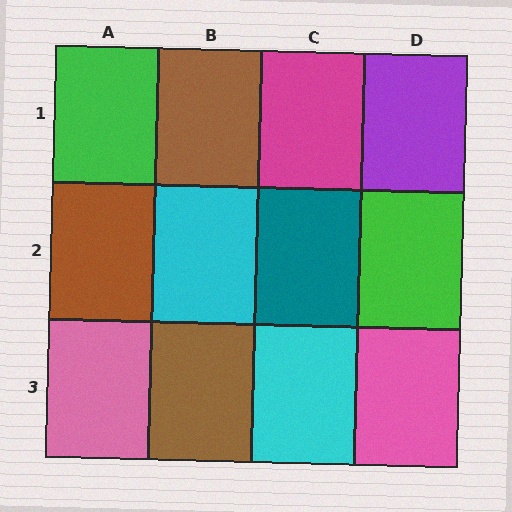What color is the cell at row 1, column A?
Green.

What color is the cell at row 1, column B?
Brown.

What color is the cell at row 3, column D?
Pink.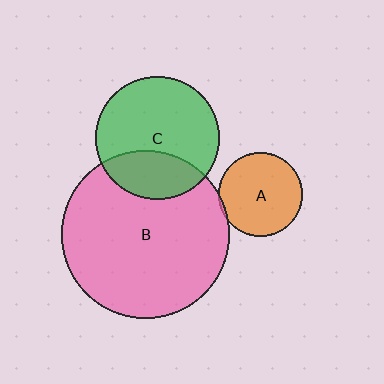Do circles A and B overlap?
Yes.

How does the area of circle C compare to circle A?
Approximately 2.1 times.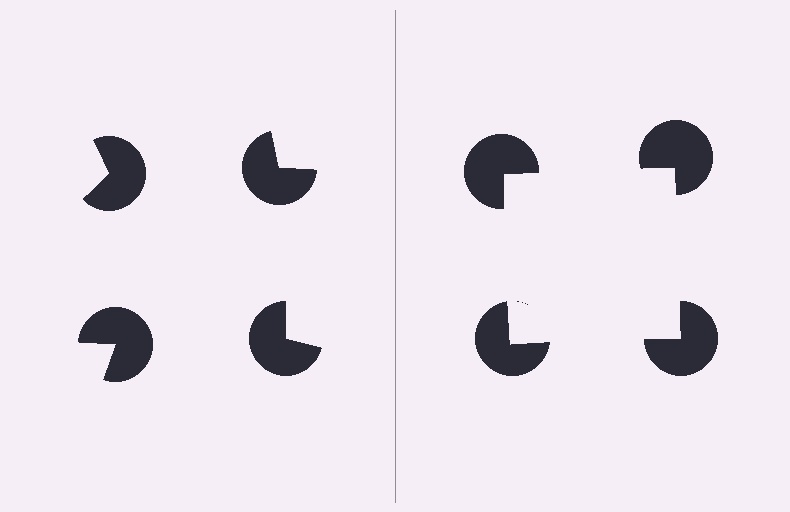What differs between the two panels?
The pac-man discs are positioned identically on both sides; only the wedge orientations differ. On the right they align to a square; on the left they are misaligned.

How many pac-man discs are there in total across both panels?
8 — 4 on each side.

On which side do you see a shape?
An illusory square appears on the right side. On the left side the wedge cuts are rotated, so no coherent shape forms.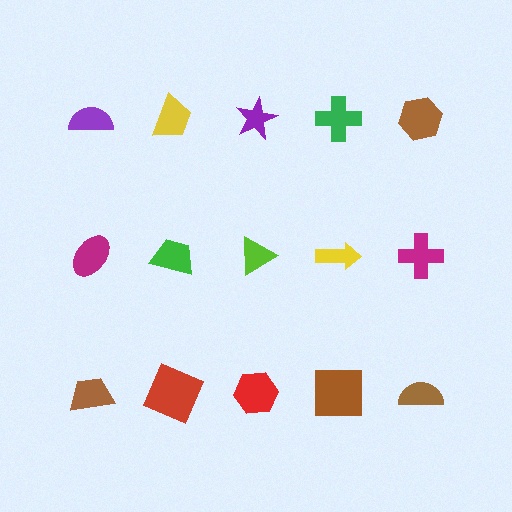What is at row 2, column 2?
A green trapezoid.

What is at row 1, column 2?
A yellow trapezoid.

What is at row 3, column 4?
A brown square.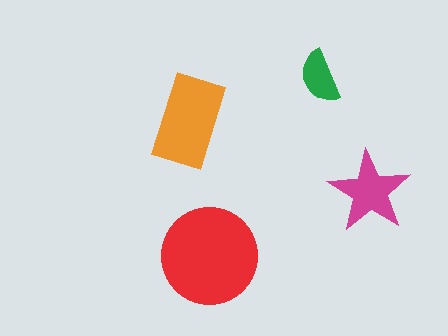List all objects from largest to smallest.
The red circle, the orange rectangle, the magenta star, the green semicircle.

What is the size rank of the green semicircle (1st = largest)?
4th.